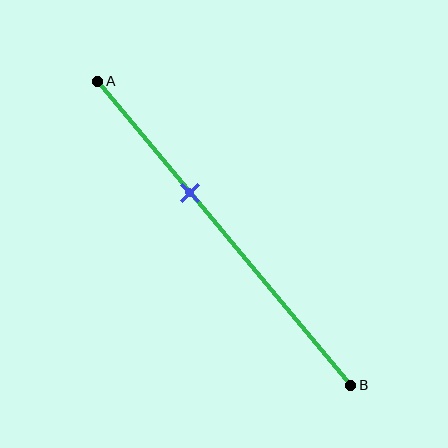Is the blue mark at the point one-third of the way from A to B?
No, the mark is at about 35% from A, not at the 33% one-third point.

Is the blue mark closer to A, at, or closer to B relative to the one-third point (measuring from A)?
The blue mark is closer to point B than the one-third point of segment AB.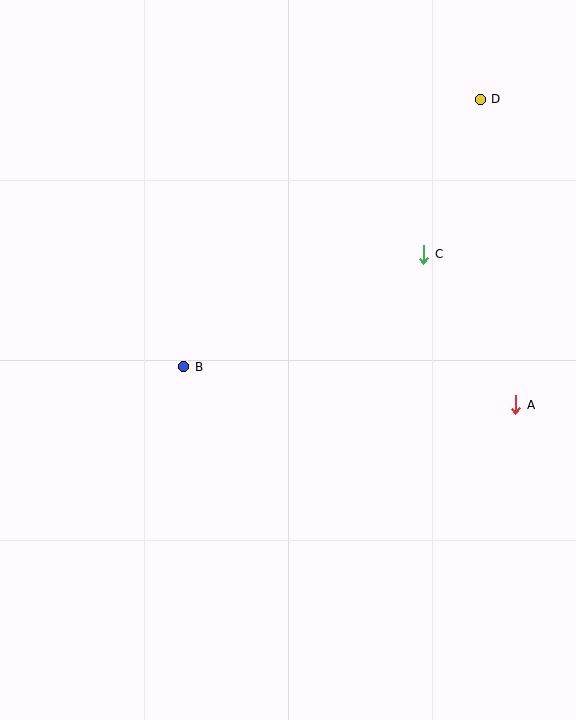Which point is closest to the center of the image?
Point B at (184, 367) is closest to the center.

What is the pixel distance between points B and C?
The distance between B and C is 265 pixels.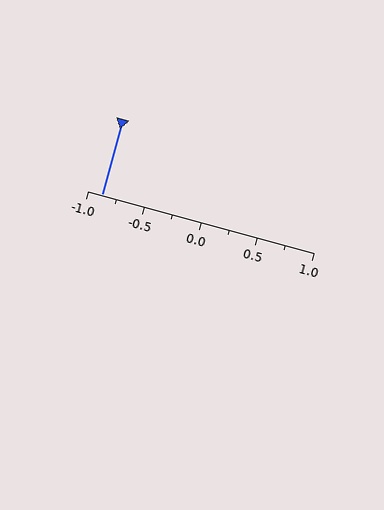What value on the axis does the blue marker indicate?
The marker indicates approximately -0.88.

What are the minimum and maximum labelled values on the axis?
The axis runs from -1.0 to 1.0.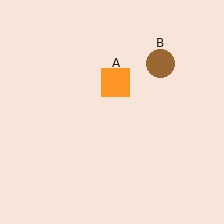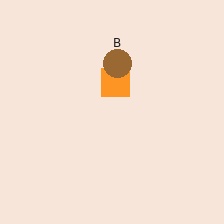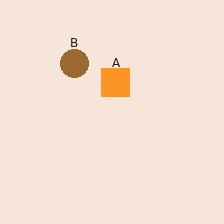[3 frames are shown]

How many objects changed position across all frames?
1 object changed position: brown circle (object B).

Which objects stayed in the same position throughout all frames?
Orange square (object A) remained stationary.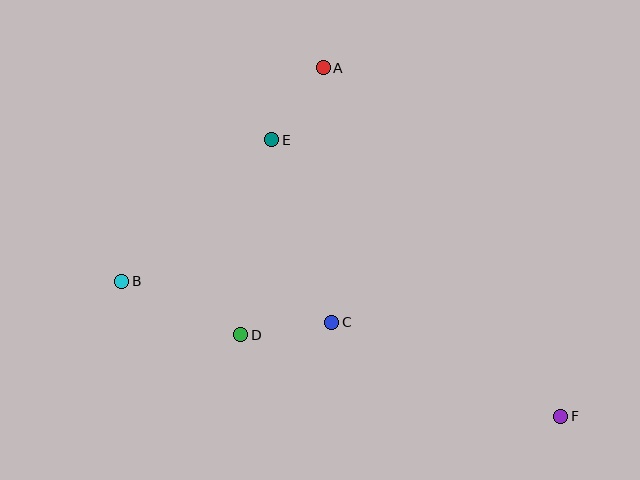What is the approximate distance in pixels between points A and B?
The distance between A and B is approximately 294 pixels.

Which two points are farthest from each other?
Points B and F are farthest from each other.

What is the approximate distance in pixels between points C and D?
The distance between C and D is approximately 92 pixels.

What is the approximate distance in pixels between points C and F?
The distance between C and F is approximately 247 pixels.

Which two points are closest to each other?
Points A and E are closest to each other.